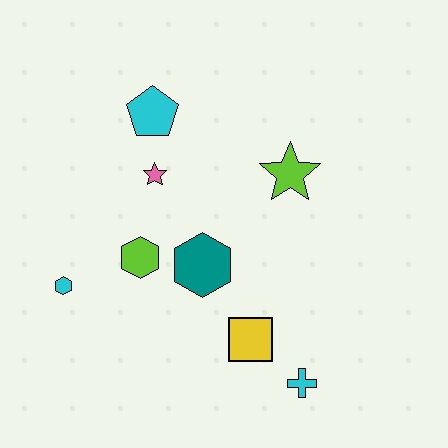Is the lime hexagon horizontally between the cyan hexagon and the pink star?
Yes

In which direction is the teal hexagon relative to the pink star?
The teal hexagon is below the pink star.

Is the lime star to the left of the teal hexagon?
No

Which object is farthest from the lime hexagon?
The cyan cross is farthest from the lime hexagon.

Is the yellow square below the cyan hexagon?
Yes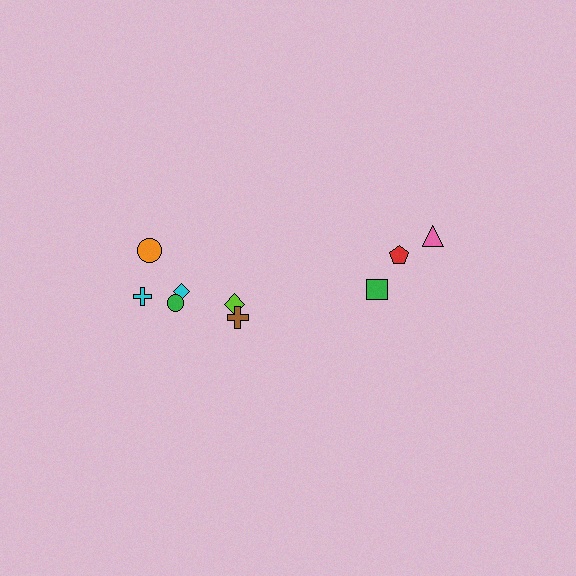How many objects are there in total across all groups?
There are 9 objects.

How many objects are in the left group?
There are 6 objects.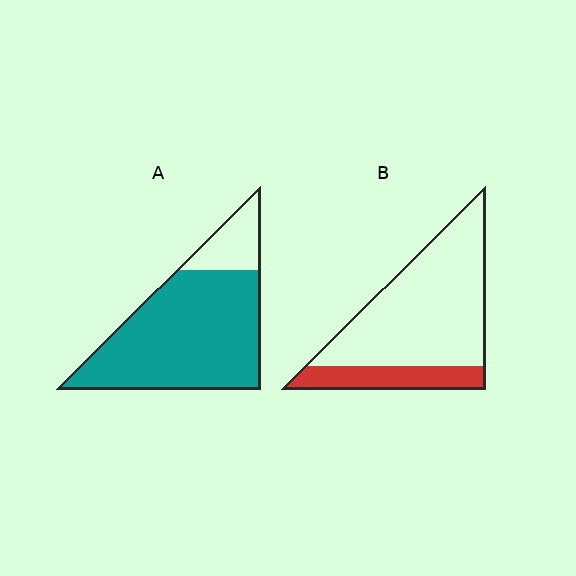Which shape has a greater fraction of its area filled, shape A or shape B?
Shape A.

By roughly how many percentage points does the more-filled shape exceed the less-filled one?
By roughly 60 percentage points (A over B).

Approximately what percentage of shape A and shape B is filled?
A is approximately 85% and B is approximately 20%.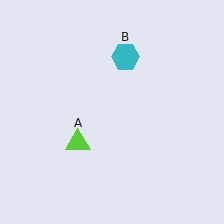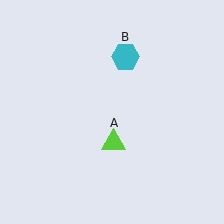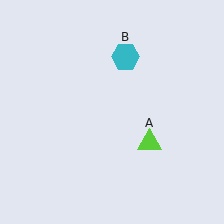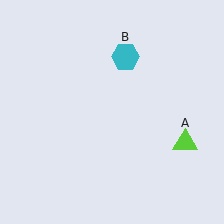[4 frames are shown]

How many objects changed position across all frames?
1 object changed position: lime triangle (object A).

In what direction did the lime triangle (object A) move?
The lime triangle (object A) moved right.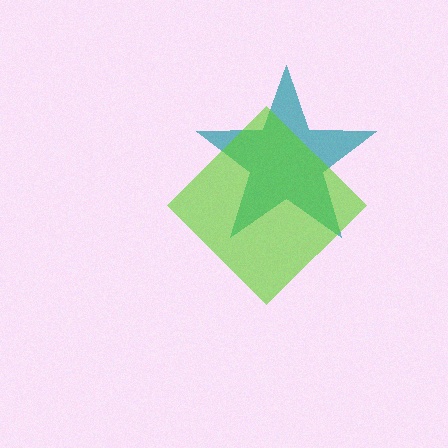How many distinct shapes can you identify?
There are 2 distinct shapes: a teal star, a lime diamond.